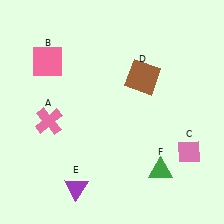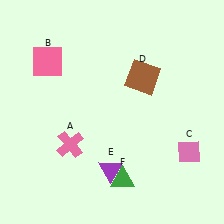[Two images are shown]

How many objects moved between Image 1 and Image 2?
3 objects moved between the two images.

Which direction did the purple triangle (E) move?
The purple triangle (E) moved right.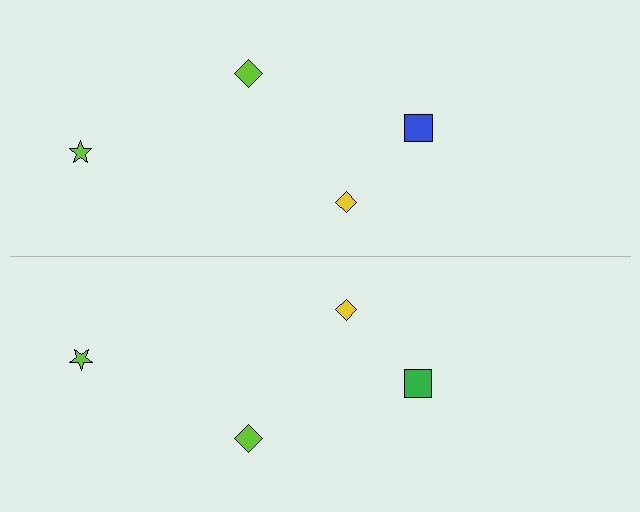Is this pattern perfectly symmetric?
No, the pattern is not perfectly symmetric. The green square on the bottom side breaks the symmetry — its mirror counterpart is blue.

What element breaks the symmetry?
The green square on the bottom side breaks the symmetry — its mirror counterpart is blue.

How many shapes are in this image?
There are 8 shapes in this image.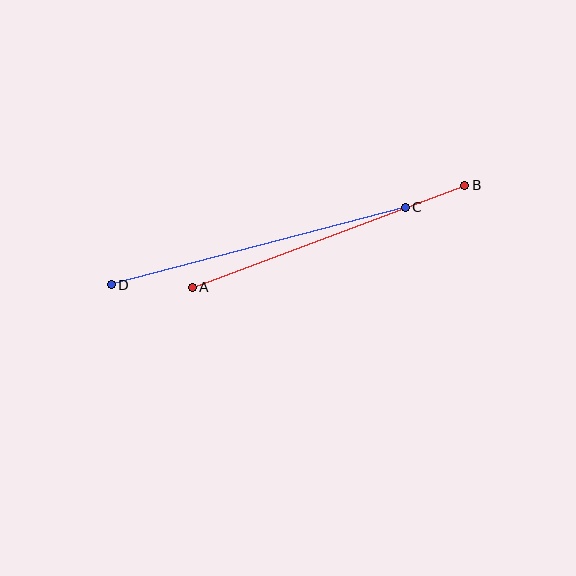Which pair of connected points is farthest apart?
Points C and D are farthest apart.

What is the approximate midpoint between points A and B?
The midpoint is at approximately (328, 236) pixels.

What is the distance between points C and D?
The distance is approximately 304 pixels.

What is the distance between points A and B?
The distance is approximately 291 pixels.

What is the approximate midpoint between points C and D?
The midpoint is at approximately (258, 246) pixels.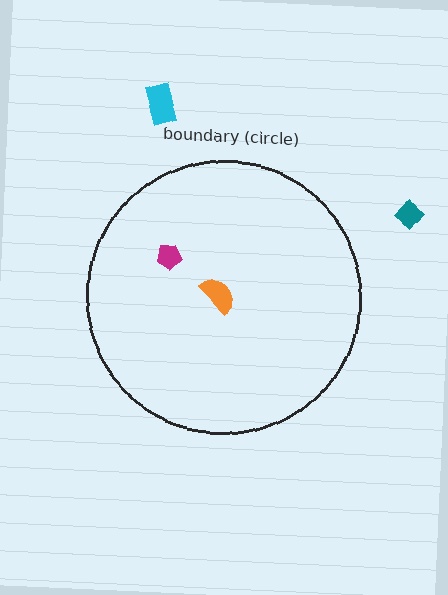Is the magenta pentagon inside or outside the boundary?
Inside.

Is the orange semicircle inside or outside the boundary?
Inside.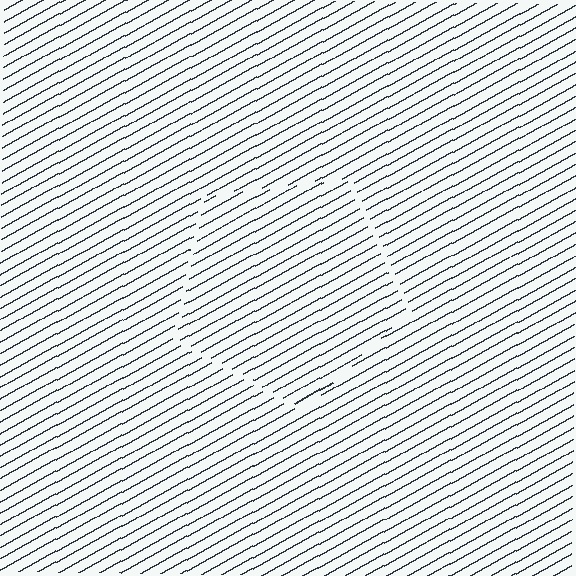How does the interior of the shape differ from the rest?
The interior of the shape contains the same grating, shifted by half a period — the contour is defined by the phase discontinuity where line-ends from the inner and outer gratings abut.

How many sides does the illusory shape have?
5 sides — the line-ends trace a pentagon.